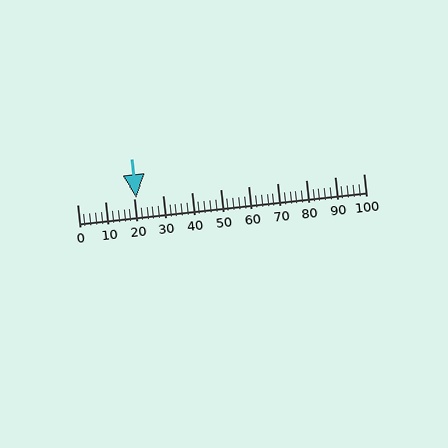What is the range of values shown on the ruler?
The ruler shows values from 0 to 100.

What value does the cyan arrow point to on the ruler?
The cyan arrow points to approximately 20.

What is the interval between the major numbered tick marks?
The major tick marks are spaced 10 units apart.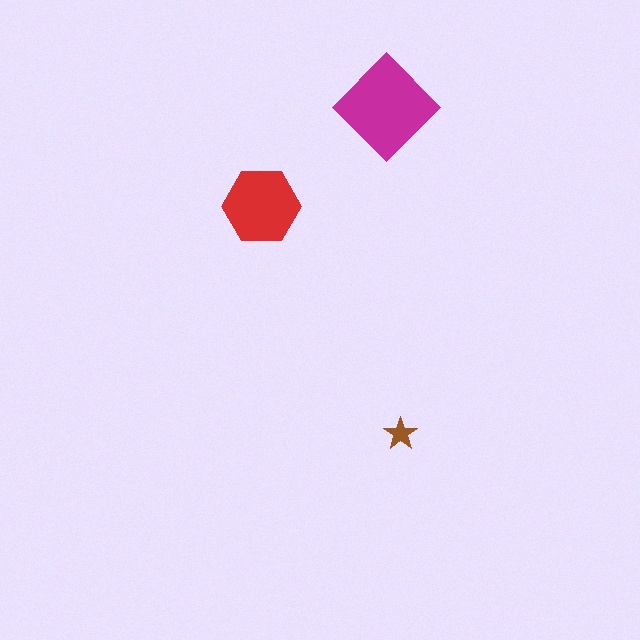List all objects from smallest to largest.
The brown star, the red hexagon, the magenta diamond.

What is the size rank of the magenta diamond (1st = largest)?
1st.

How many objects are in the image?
There are 3 objects in the image.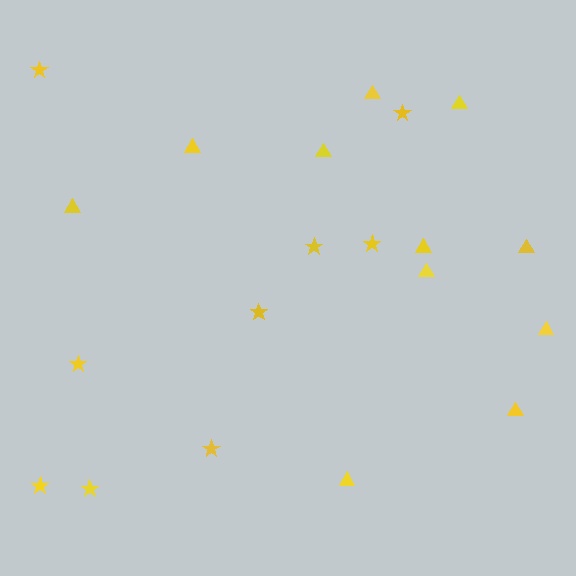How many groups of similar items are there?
There are 2 groups: one group of stars (9) and one group of triangles (11).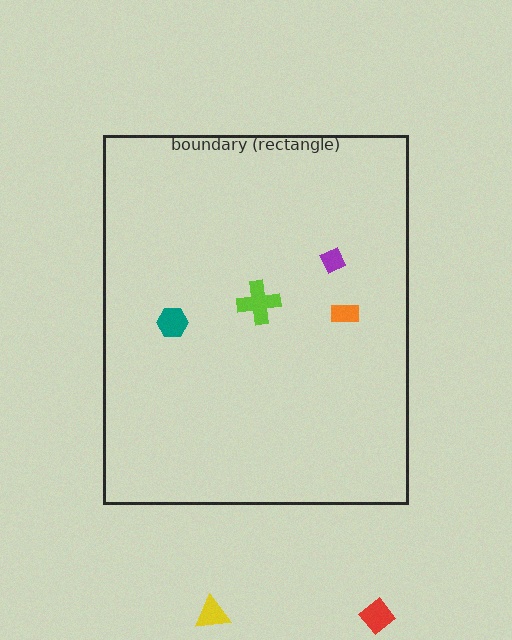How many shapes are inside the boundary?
4 inside, 2 outside.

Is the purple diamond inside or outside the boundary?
Inside.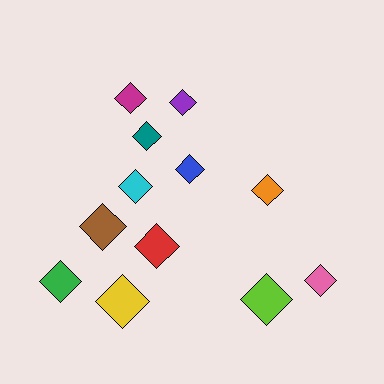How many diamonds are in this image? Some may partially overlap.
There are 12 diamonds.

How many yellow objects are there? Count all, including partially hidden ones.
There is 1 yellow object.